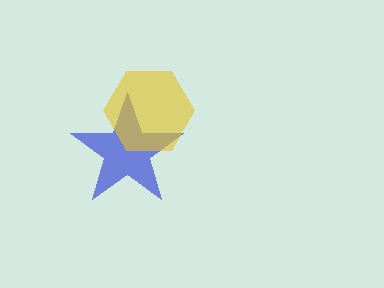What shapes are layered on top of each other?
The layered shapes are: a blue star, a yellow hexagon.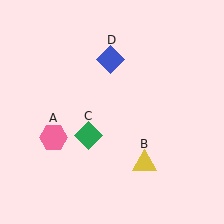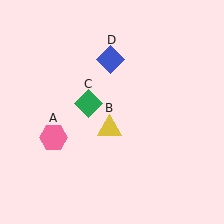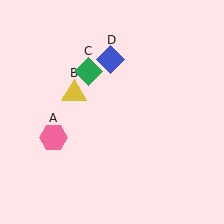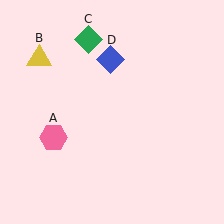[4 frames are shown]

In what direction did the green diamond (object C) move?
The green diamond (object C) moved up.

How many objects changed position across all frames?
2 objects changed position: yellow triangle (object B), green diamond (object C).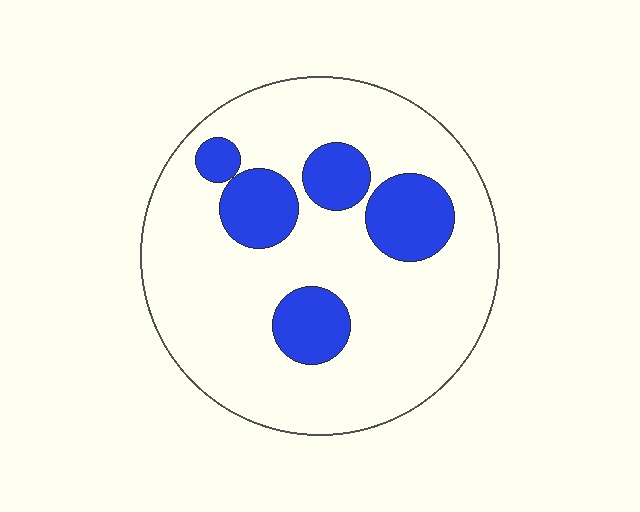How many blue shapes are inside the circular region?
5.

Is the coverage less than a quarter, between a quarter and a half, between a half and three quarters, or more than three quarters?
Less than a quarter.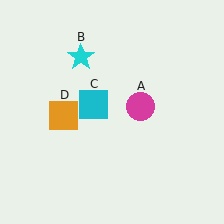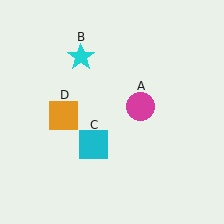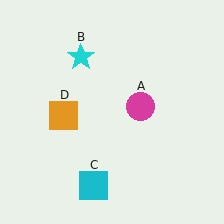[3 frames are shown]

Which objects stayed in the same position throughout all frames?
Magenta circle (object A) and cyan star (object B) and orange square (object D) remained stationary.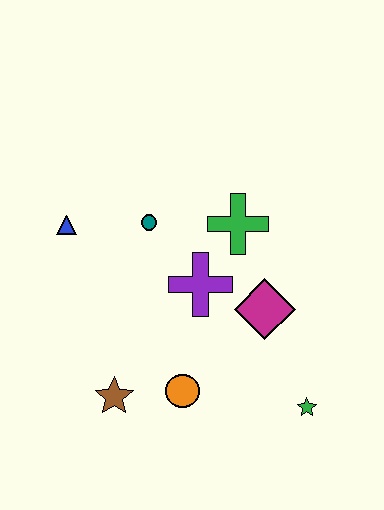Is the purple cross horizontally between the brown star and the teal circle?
No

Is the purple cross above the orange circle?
Yes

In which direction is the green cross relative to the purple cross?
The green cross is above the purple cross.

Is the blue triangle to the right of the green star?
No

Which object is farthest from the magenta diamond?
The blue triangle is farthest from the magenta diamond.